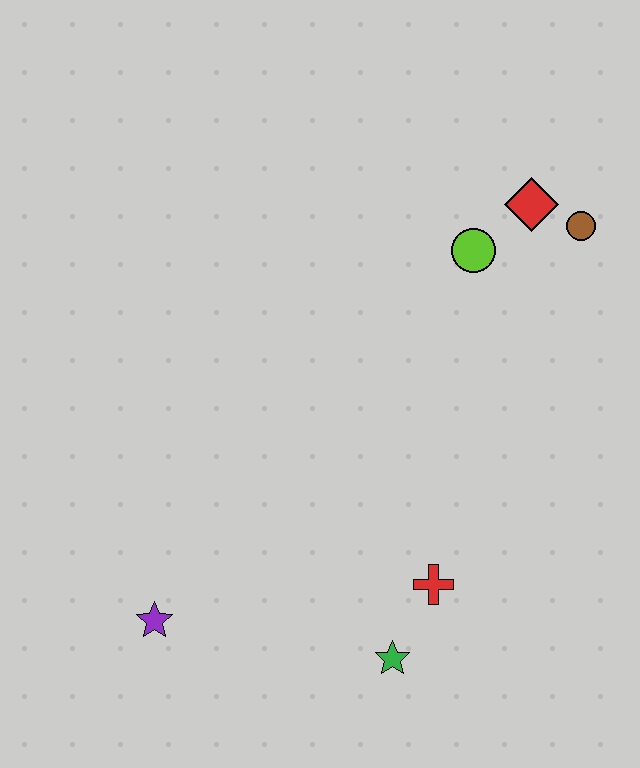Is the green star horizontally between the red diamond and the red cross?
No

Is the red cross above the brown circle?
No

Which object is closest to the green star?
The red cross is closest to the green star.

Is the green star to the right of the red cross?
No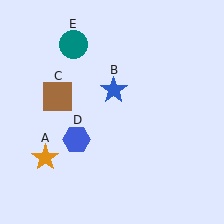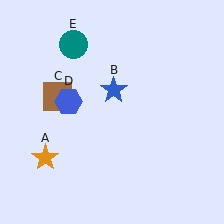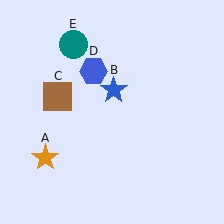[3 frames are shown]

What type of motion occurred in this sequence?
The blue hexagon (object D) rotated clockwise around the center of the scene.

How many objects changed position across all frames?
1 object changed position: blue hexagon (object D).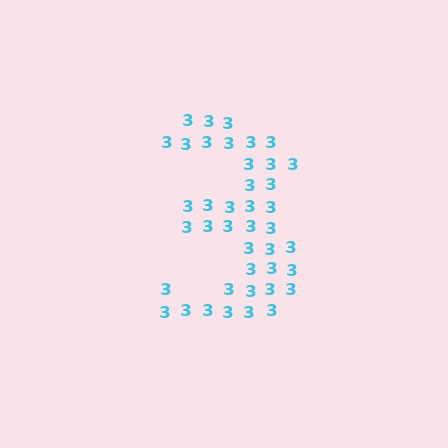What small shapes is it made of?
It is made of small digit 3's.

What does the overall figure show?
The overall figure shows the digit 3.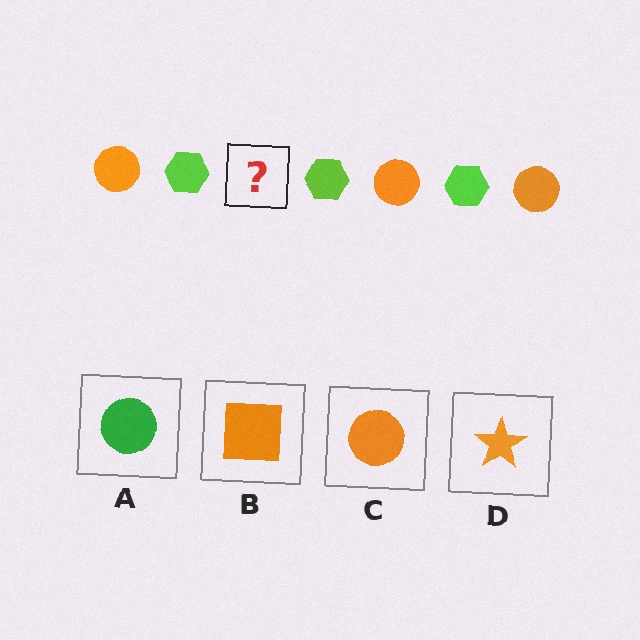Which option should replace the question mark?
Option C.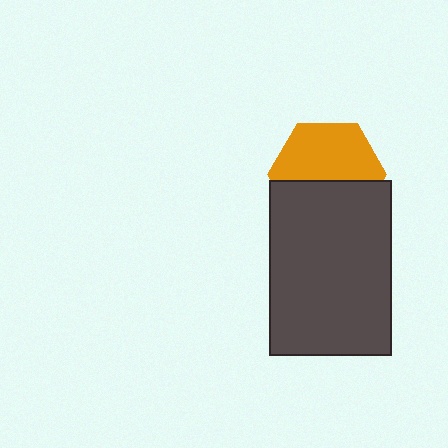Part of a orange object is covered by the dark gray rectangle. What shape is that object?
It is a hexagon.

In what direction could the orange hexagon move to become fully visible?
The orange hexagon could move up. That would shift it out from behind the dark gray rectangle entirely.